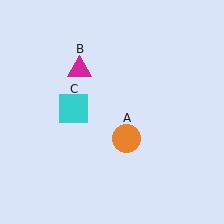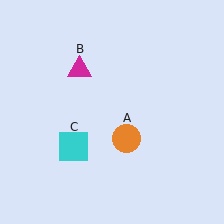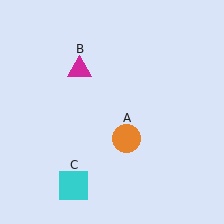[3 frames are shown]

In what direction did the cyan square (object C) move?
The cyan square (object C) moved down.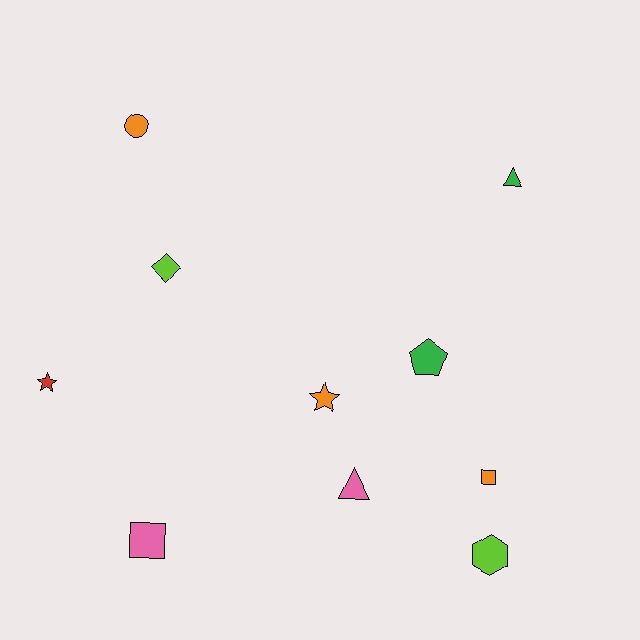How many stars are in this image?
There are 2 stars.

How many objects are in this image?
There are 10 objects.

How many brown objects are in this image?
There are no brown objects.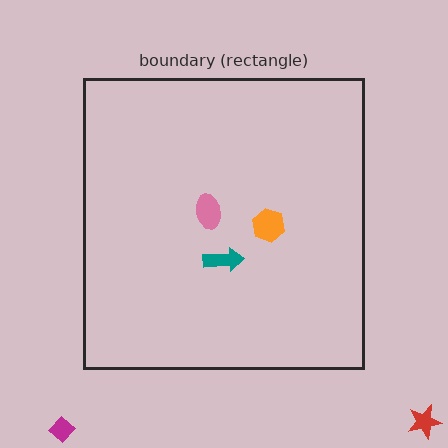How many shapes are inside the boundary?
3 inside, 2 outside.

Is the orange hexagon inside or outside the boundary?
Inside.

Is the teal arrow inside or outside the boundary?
Inside.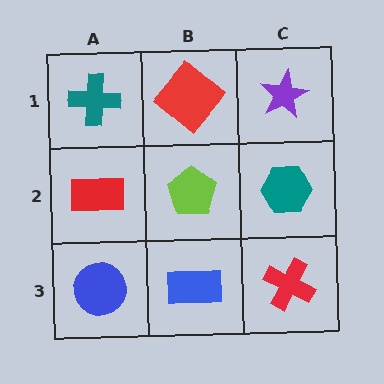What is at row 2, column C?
A teal hexagon.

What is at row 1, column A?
A teal cross.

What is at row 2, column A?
A red rectangle.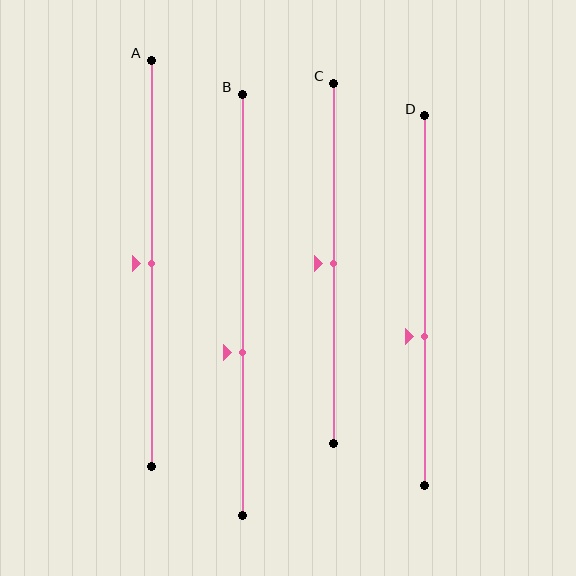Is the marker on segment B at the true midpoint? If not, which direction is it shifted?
No, the marker on segment B is shifted downward by about 11% of the segment length.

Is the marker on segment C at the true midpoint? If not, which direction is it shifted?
Yes, the marker on segment C is at the true midpoint.